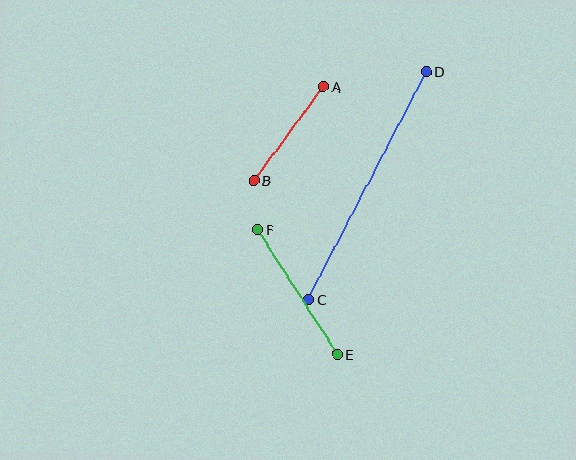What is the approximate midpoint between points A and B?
The midpoint is at approximately (289, 134) pixels.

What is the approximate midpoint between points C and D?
The midpoint is at approximately (367, 186) pixels.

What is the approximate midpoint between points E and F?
The midpoint is at approximately (297, 292) pixels.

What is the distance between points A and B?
The distance is approximately 117 pixels.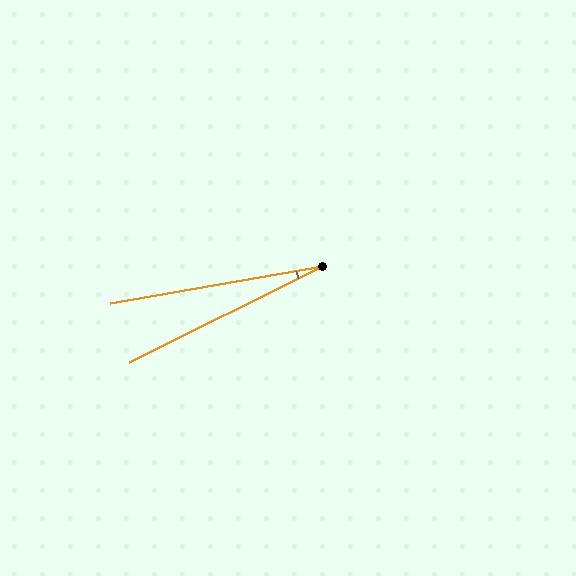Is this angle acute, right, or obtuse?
It is acute.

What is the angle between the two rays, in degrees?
Approximately 17 degrees.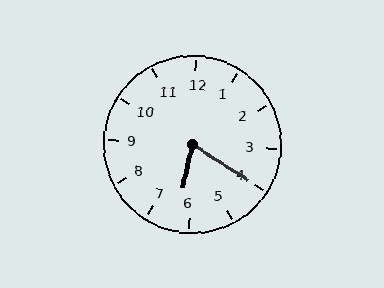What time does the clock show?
6:20.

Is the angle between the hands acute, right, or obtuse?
It is acute.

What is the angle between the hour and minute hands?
Approximately 70 degrees.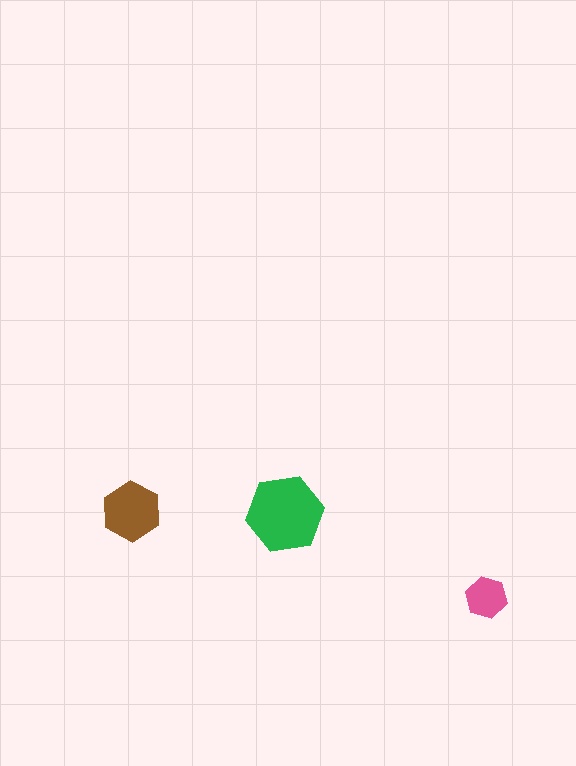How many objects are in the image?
There are 3 objects in the image.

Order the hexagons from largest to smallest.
the green one, the brown one, the pink one.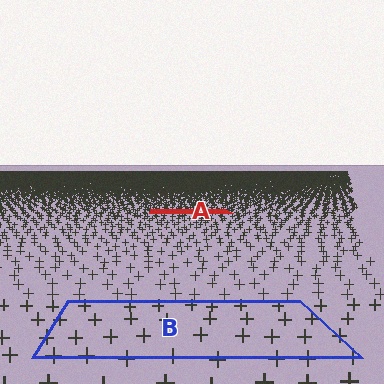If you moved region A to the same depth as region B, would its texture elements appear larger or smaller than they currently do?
They would appear larger. At a closer depth, the same texture elements are projected at a bigger on-screen size.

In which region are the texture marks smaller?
The texture marks are smaller in region A, because it is farther away.